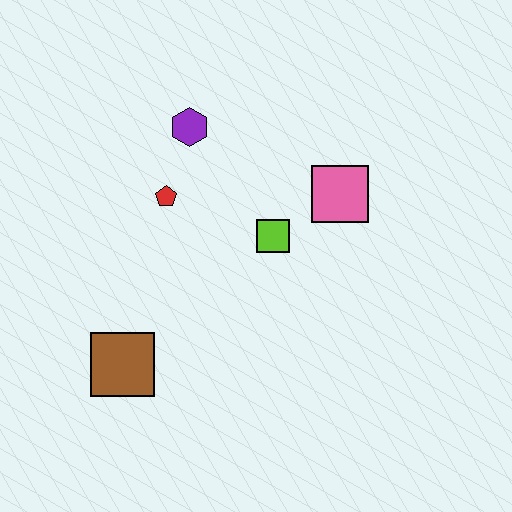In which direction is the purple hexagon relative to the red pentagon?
The purple hexagon is above the red pentagon.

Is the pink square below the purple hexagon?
Yes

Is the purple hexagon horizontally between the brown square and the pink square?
Yes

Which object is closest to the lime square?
The pink square is closest to the lime square.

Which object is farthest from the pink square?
The brown square is farthest from the pink square.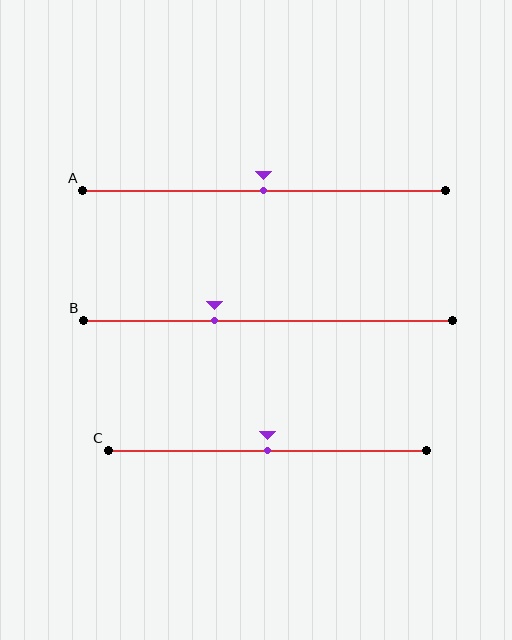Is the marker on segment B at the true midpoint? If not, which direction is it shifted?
No, the marker on segment B is shifted to the left by about 14% of the segment length.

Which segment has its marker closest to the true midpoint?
Segment A has its marker closest to the true midpoint.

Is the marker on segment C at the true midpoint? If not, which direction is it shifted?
Yes, the marker on segment C is at the true midpoint.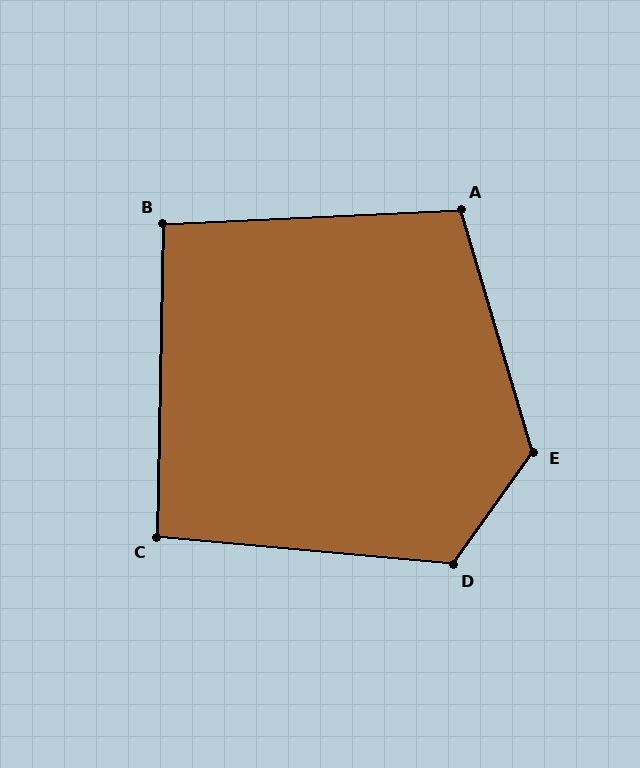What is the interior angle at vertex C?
Approximately 94 degrees (approximately right).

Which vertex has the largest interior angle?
E, at approximately 128 degrees.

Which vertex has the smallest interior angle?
B, at approximately 94 degrees.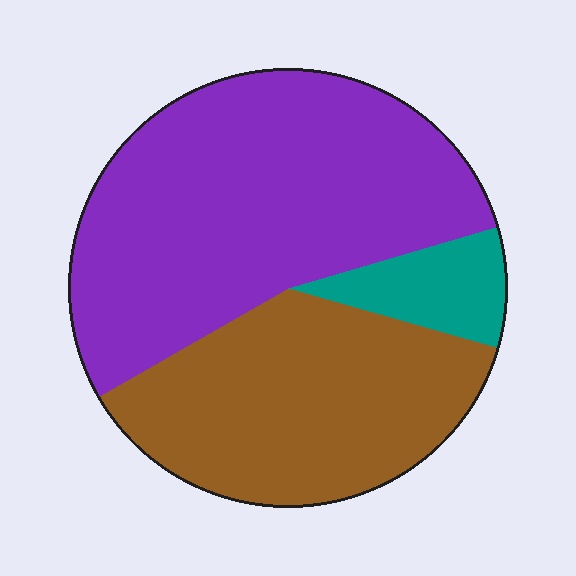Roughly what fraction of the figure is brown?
Brown covers about 35% of the figure.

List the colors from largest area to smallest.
From largest to smallest: purple, brown, teal.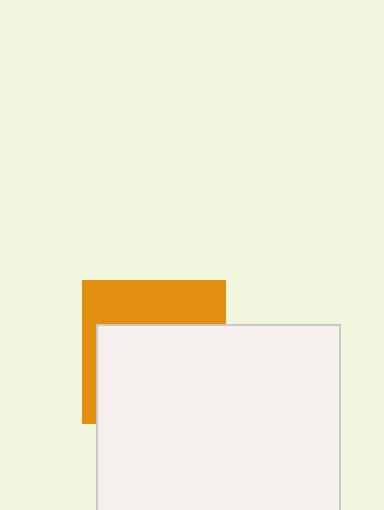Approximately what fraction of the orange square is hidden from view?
Roughly 63% of the orange square is hidden behind the white rectangle.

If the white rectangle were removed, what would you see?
You would see the complete orange square.